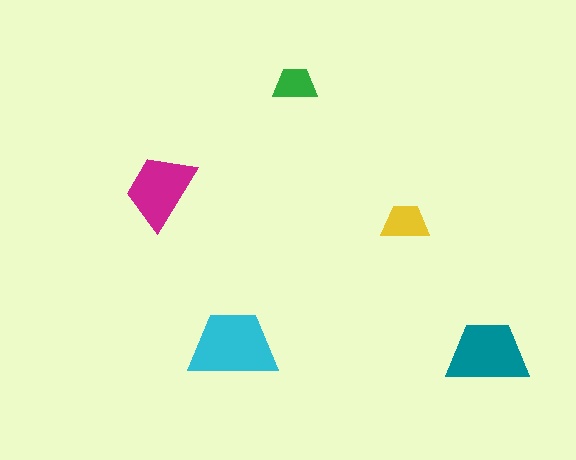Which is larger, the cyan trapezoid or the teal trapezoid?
The cyan one.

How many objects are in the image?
There are 5 objects in the image.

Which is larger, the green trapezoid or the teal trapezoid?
The teal one.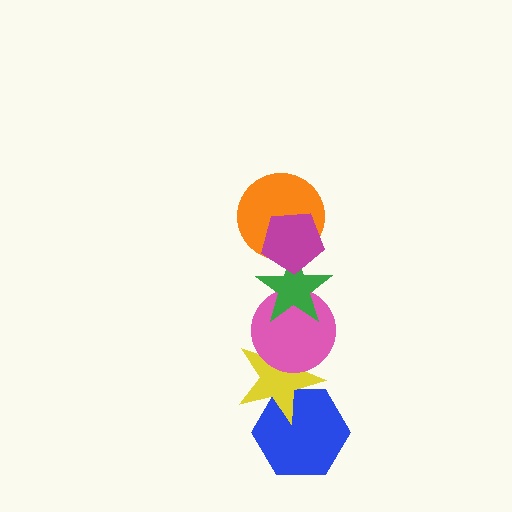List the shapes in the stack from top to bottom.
From top to bottom: the magenta pentagon, the orange circle, the green star, the pink circle, the yellow star, the blue hexagon.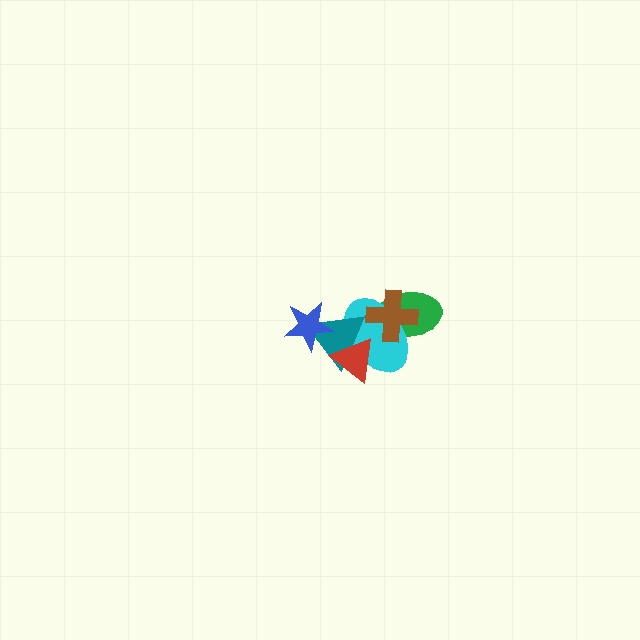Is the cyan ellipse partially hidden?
Yes, it is partially covered by another shape.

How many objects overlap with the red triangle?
2 objects overlap with the red triangle.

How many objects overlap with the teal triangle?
3 objects overlap with the teal triangle.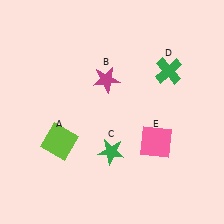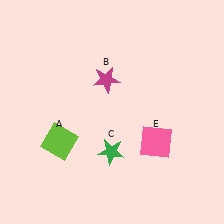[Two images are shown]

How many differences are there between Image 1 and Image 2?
There is 1 difference between the two images.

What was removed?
The green cross (D) was removed in Image 2.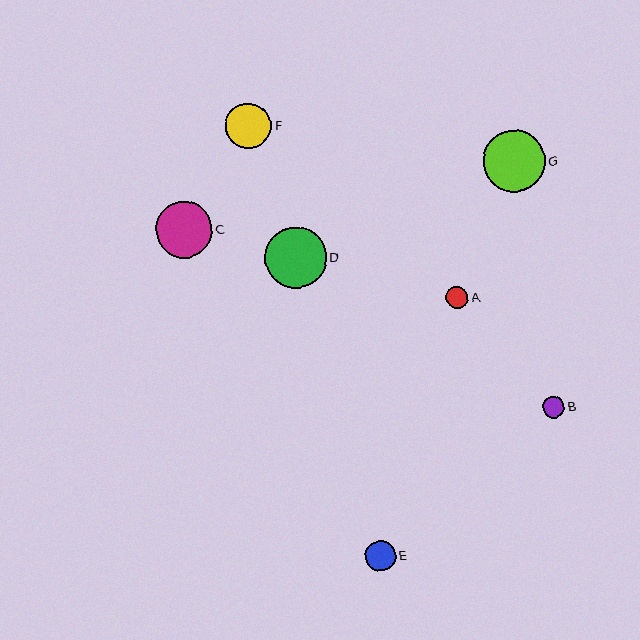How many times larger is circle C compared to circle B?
Circle C is approximately 2.6 times the size of circle B.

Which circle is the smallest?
Circle B is the smallest with a size of approximately 22 pixels.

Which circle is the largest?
Circle G is the largest with a size of approximately 62 pixels.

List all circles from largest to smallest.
From largest to smallest: G, D, C, F, E, A, B.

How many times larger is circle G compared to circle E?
Circle G is approximately 2.0 times the size of circle E.